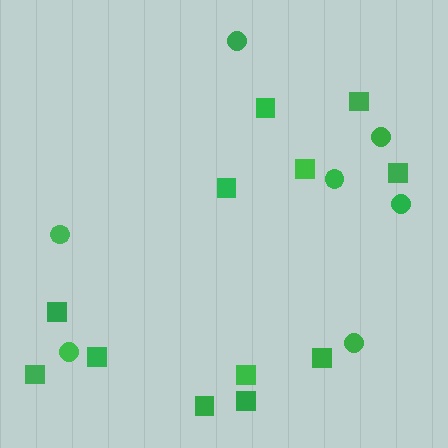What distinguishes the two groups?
There are 2 groups: one group of squares (12) and one group of circles (7).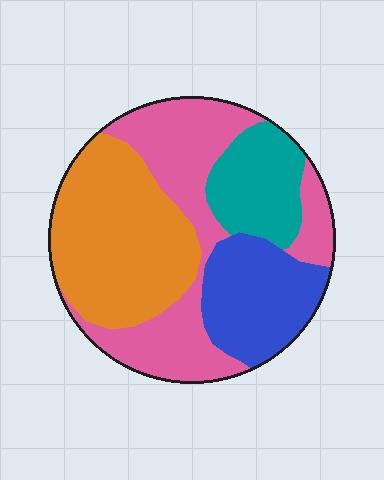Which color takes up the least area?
Teal, at roughly 15%.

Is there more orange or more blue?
Orange.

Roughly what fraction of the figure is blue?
Blue takes up about one fifth (1/5) of the figure.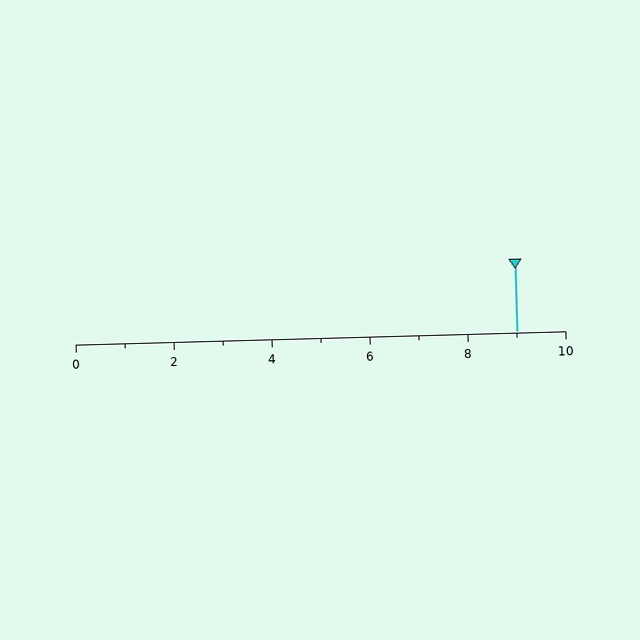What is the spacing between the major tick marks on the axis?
The major ticks are spaced 2 apart.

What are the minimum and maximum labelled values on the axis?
The axis runs from 0 to 10.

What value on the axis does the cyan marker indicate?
The marker indicates approximately 9.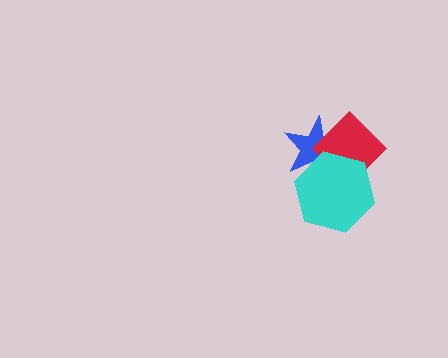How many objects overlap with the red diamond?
2 objects overlap with the red diamond.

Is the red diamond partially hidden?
Yes, it is partially covered by another shape.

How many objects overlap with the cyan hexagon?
2 objects overlap with the cyan hexagon.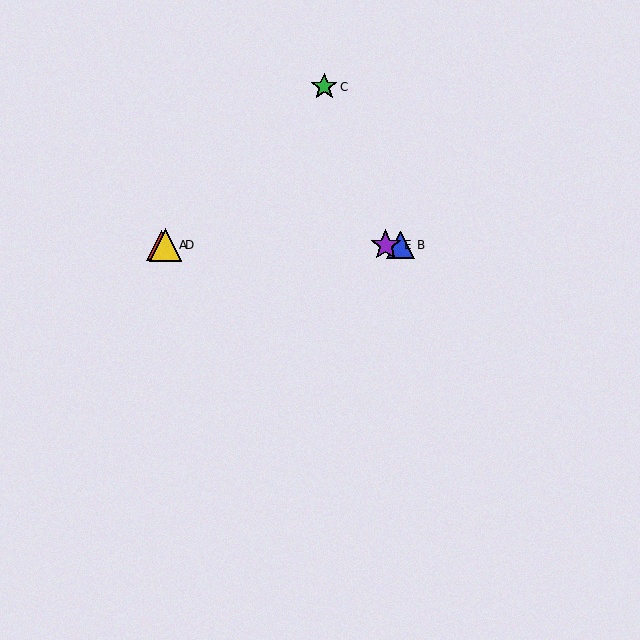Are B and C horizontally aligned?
No, B is at y≈245 and C is at y≈87.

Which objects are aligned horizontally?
Objects A, B, D, E are aligned horizontally.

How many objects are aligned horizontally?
4 objects (A, B, D, E) are aligned horizontally.